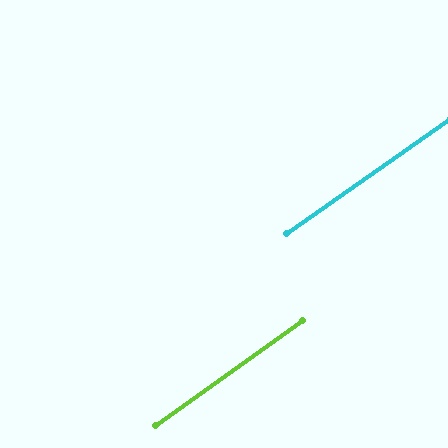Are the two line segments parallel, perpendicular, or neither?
Parallel — their directions differ by only 0.2°.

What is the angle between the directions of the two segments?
Approximately 0 degrees.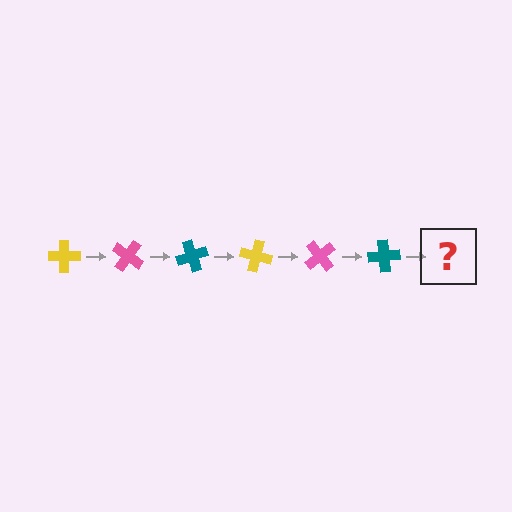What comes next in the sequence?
The next element should be a yellow cross, rotated 210 degrees from the start.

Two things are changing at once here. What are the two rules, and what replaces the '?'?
The two rules are that it rotates 35 degrees each step and the color cycles through yellow, pink, and teal. The '?' should be a yellow cross, rotated 210 degrees from the start.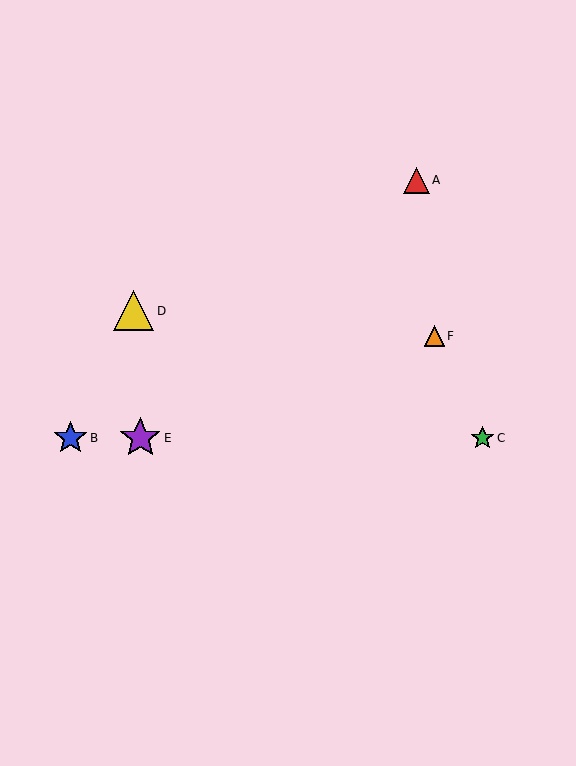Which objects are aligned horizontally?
Objects B, C, E are aligned horizontally.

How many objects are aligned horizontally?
3 objects (B, C, E) are aligned horizontally.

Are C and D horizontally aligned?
No, C is at y≈438 and D is at y≈311.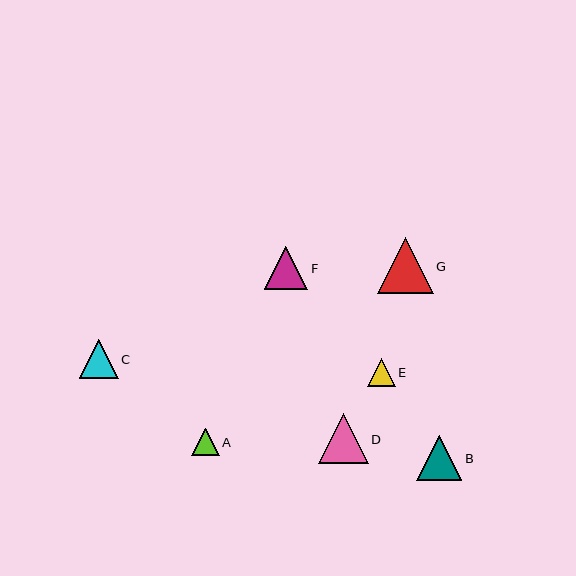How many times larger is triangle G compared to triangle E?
Triangle G is approximately 2.0 times the size of triangle E.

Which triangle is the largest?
Triangle G is the largest with a size of approximately 56 pixels.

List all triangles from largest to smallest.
From largest to smallest: G, D, B, F, C, E, A.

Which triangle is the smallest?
Triangle A is the smallest with a size of approximately 27 pixels.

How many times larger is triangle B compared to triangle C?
Triangle B is approximately 1.2 times the size of triangle C.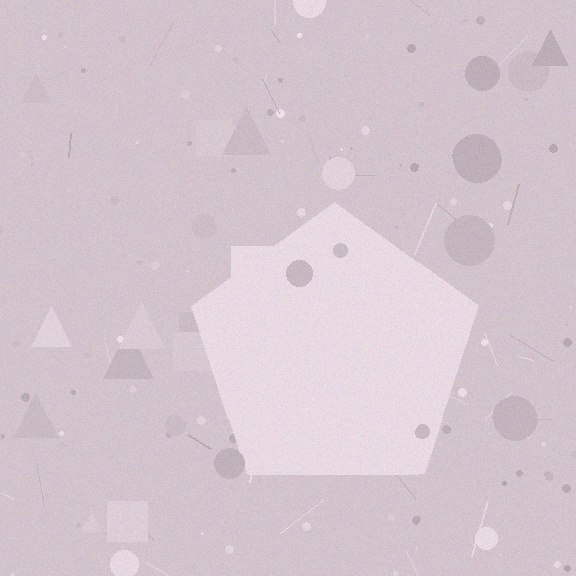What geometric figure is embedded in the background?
A pentagon is embedded in the background.